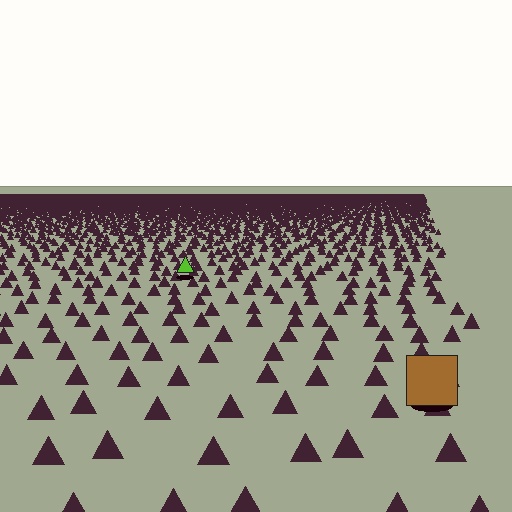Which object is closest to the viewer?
The brown square is closest. The texture marks near it are larger and more spread out.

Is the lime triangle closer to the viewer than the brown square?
No. The brown square is closer — you can tell from the texture gradient: the ground texture is coarser near it.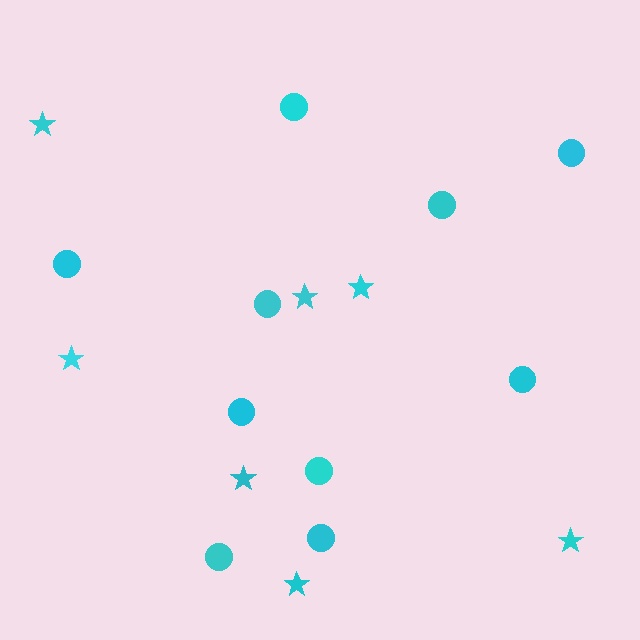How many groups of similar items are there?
There are 2 groups: one group of circles (10) and one group of stars (7).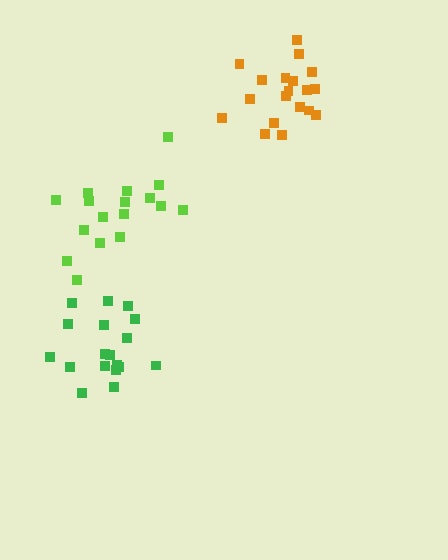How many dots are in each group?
Group 1: 17 dots, Group 2: 18 dots, Group 3: 19 dots (54 total).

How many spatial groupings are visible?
There are 3 spatial groupings.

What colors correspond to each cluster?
The clusters are colored: lime, green, orange.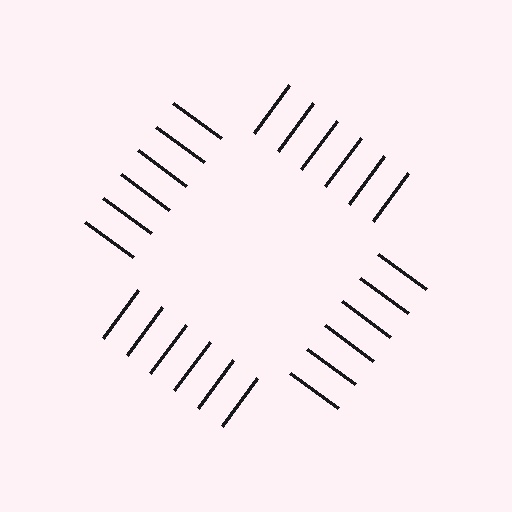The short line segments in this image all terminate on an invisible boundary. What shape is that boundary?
An illusory square — the line segments terminate on its edges but no continuous stroke is drawn.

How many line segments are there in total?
24 — 6 along each of the 4 edges.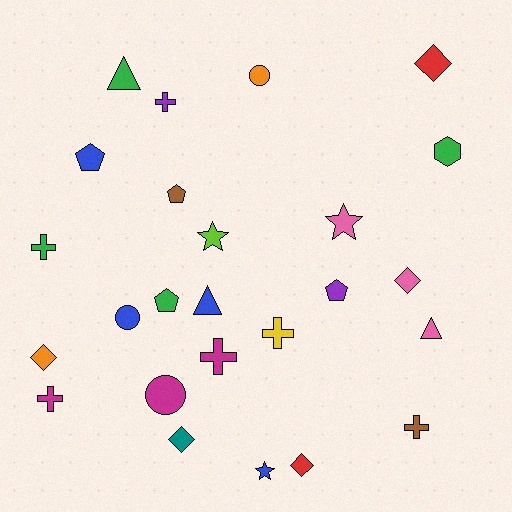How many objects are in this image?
There are 25 objects.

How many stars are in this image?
There are 3 stars.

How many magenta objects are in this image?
There are 3 magenta objects.